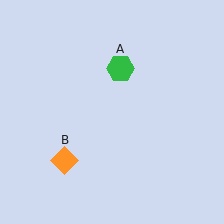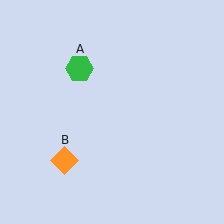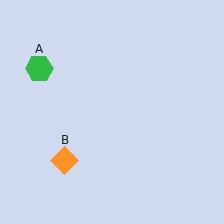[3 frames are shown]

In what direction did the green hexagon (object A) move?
The green hexagon (object A) moved left.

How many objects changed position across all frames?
1 object changed position: green hexagon (object A).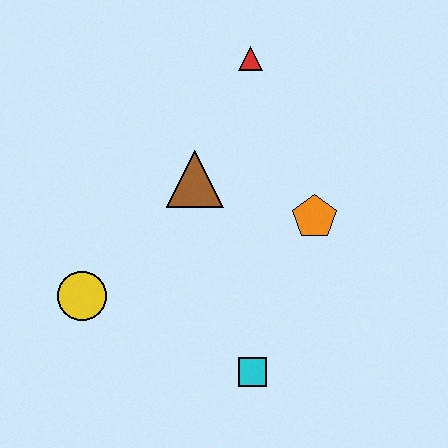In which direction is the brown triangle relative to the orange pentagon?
The brown triangle is to the left of the orange pentagon.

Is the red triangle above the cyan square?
Yes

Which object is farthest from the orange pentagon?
The yellow circle is farthest from the orange pentagon.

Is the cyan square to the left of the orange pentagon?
Yes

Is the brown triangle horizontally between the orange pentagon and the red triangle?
No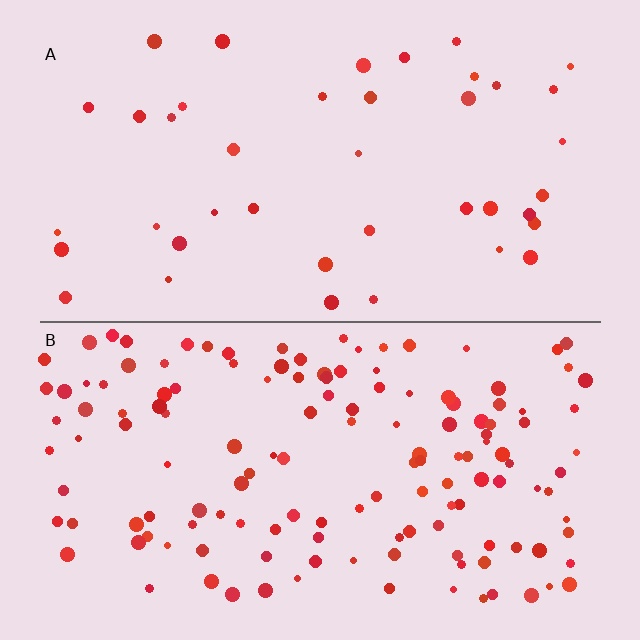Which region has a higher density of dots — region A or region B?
B (the bottom).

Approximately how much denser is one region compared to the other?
Approximately 3.5× — region B over region A.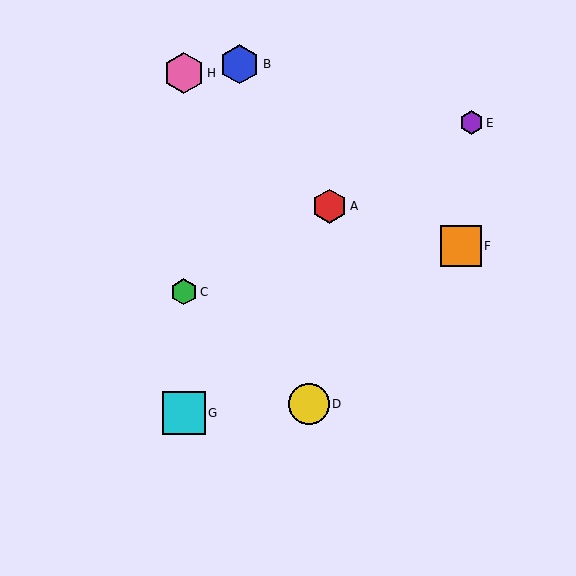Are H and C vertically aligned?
Yes, both are at x≈184.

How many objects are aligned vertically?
3 objects (C, G, H) are aligned vertically.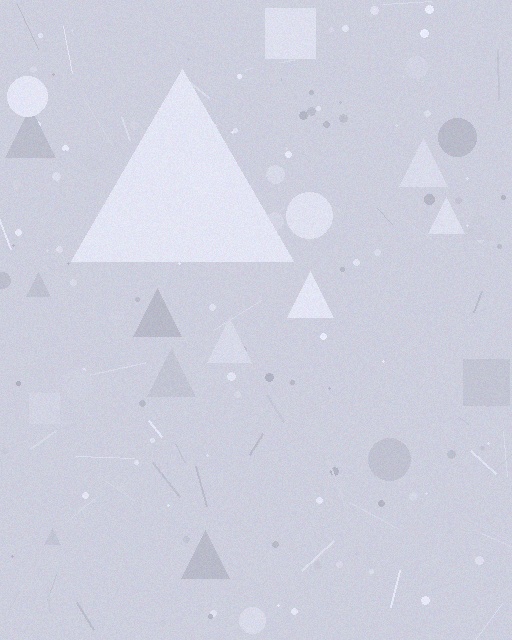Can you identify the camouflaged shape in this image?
The camouflaged shape is a triangle.